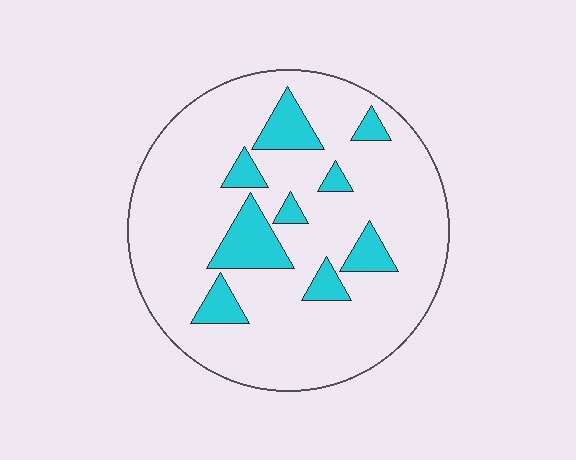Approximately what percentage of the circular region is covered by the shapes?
Approximately 15%.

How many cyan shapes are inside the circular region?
9.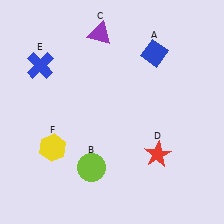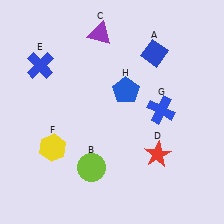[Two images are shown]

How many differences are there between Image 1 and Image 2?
There are 2 differences between the two images.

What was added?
A blue cross (G), a blue pentagon (H) were added in Image 2.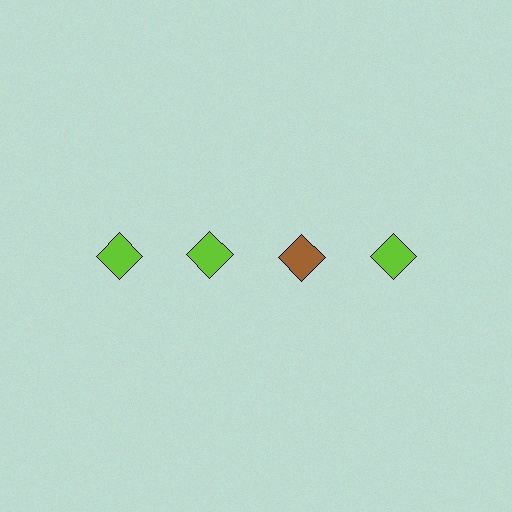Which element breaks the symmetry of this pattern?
The brown diamond in the top row, center column breaks the symmetry. All other shapes are lime diamonds.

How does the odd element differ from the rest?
It has a different color: brown instead of lime.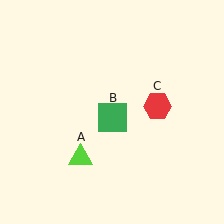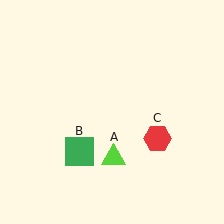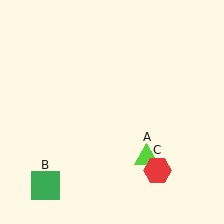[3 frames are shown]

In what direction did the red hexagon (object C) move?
The red hexagon (object C) moved down.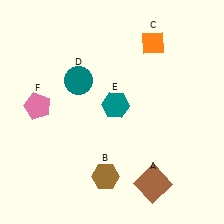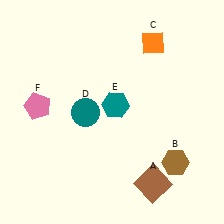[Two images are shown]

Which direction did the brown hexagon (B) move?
The brown hexagon (B) moved right.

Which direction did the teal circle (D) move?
The teal circle (D) moved down.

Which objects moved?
The objects that moved are: the brown hexagon (B), the teal circle (D).